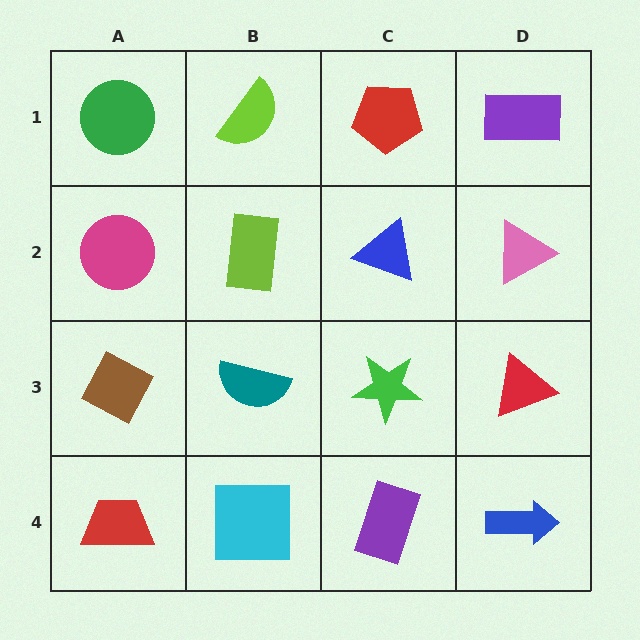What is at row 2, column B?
A lime rectangle.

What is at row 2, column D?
A pink triangle.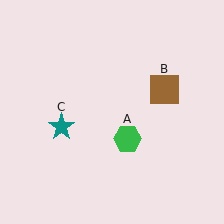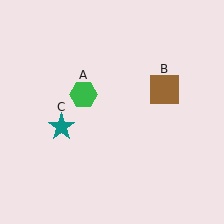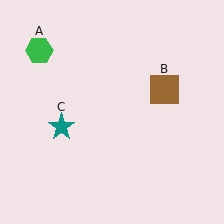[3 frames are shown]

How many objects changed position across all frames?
1 object changed position: green hexagon (object A).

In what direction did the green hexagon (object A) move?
The green hexagon (object A) moved up and to the left.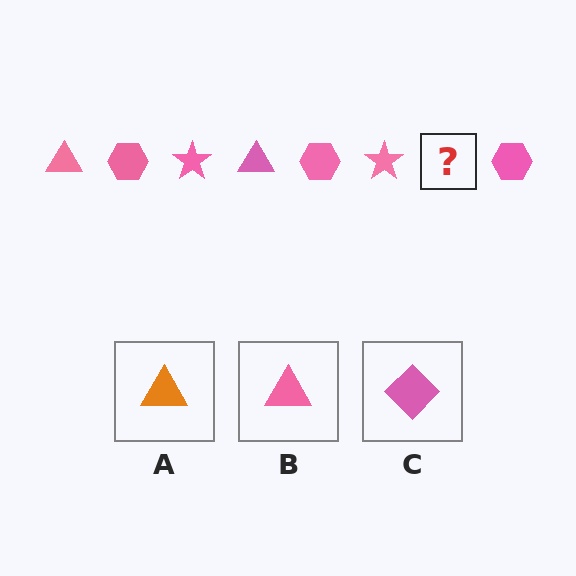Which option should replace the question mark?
Option B.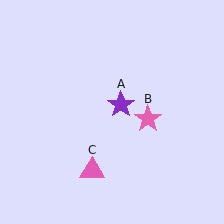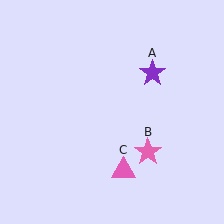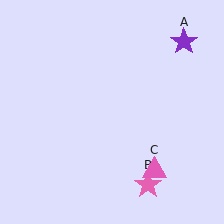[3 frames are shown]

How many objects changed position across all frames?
3 objects changed position: purple star (object A), pink star (object B), pink triangle (object C).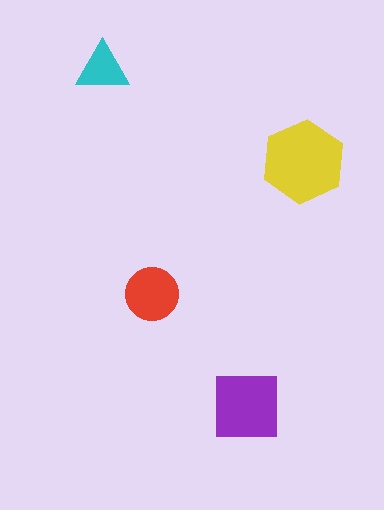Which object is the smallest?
The cyan triangle.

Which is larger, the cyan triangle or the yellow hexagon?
The yellow hexagon.